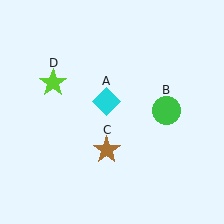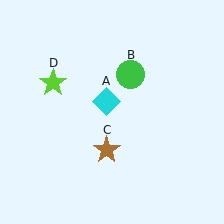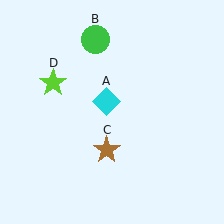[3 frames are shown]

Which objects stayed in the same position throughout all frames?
Cyan diamond (object A) and brown star (object C) and lime star (object D) remained stationary.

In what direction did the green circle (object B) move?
The green circle (object B) moved up and to the left.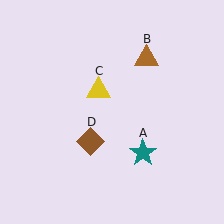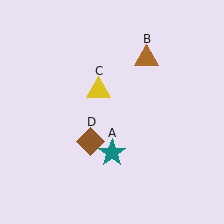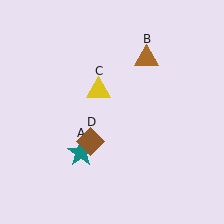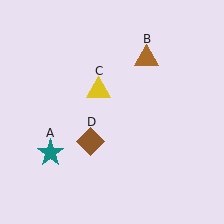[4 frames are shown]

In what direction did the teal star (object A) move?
The teal star (object A) moved left.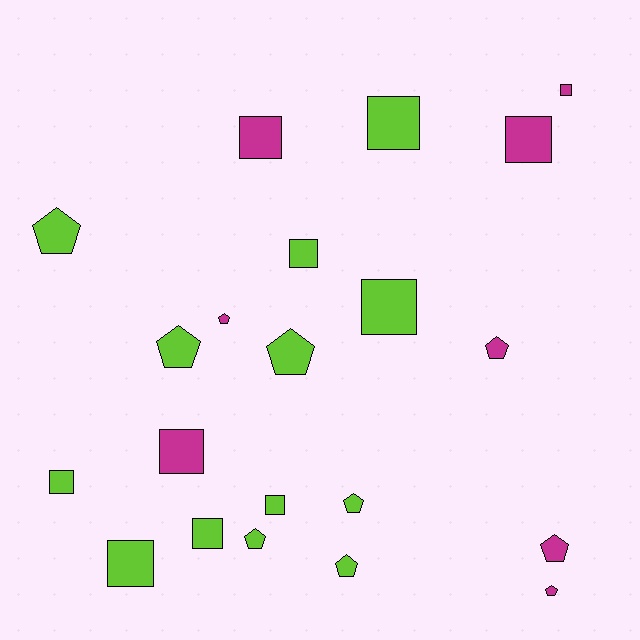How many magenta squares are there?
There are 4 magenta squares.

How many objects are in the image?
There are 21 objects.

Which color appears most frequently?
Lime, with 13 objects.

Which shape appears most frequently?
Square, with 11 objects.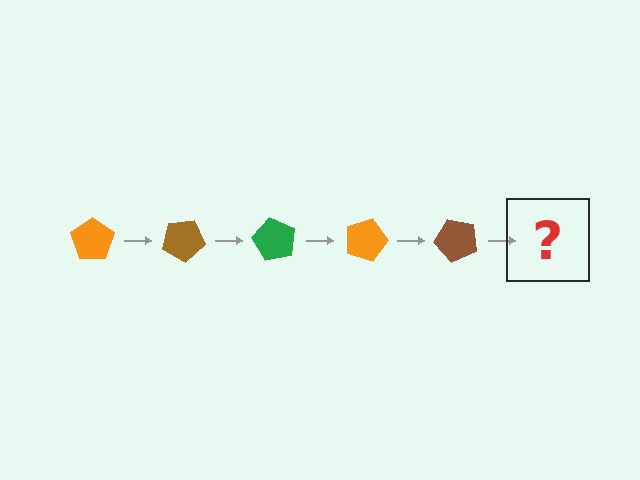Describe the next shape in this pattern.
It should be a green pentagon, rotated 150 degrees from the start.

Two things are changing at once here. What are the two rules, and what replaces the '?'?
The two rules are that it rotates 30 degrees each step and the color cycles through orange, brown, and green. The '?' should be a green pentagon, rotated 150 degrees from the start.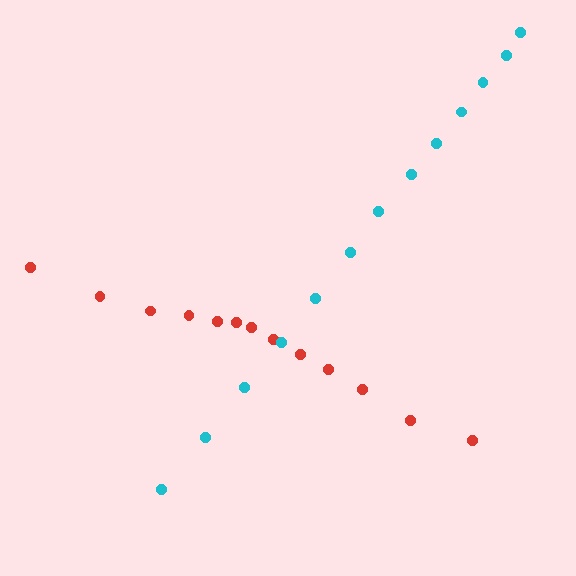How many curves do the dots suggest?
There are 2 distinct paths.